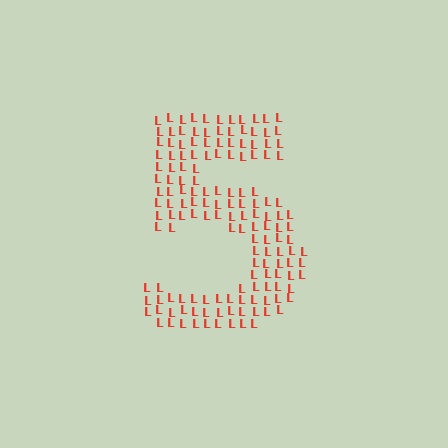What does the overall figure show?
The overall figure shows the digit 5.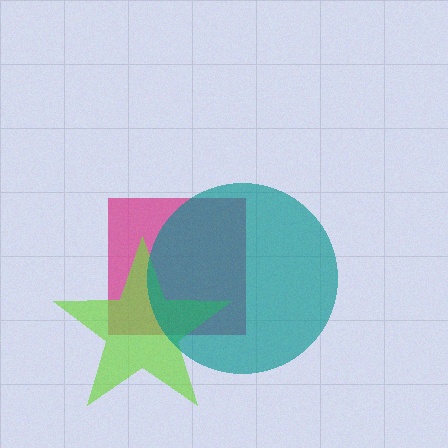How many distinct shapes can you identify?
There are 3 distinct shapes: a magenta square, a lime star, a teal circle.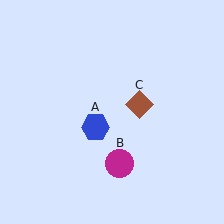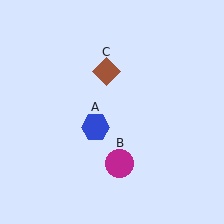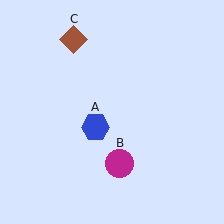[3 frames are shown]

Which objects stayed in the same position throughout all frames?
Blue hexagon (object A) and magenta circle (object B) remained stationary.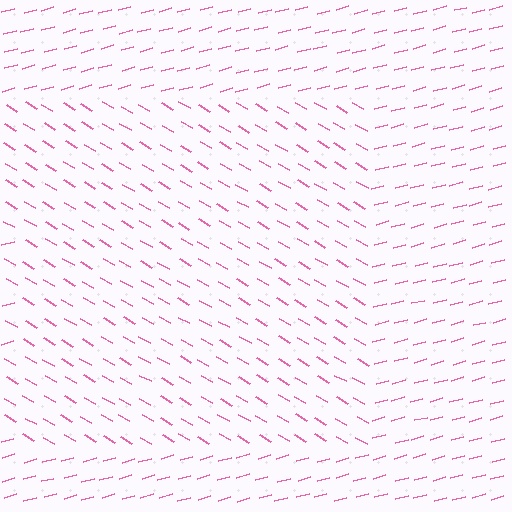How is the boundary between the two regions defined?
The boundary is defined purely by a change in line orientation (approximately 45 degrees difference). All lines are the same color and thickness.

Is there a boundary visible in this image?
Yes, there is a texture boundary formed by a change in line orientation.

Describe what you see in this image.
The image is filled with small pink line segments. A rectangle region in the image has lines oriented differently from the surrounding lines, creating a visible texture boundary.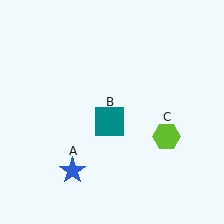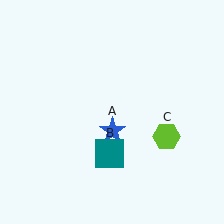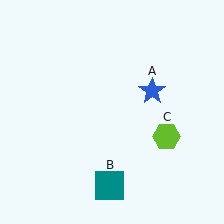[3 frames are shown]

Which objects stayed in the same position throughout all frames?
Lime hexagon (object C) remained stationary.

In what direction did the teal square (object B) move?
The teal square (object B) moved down.